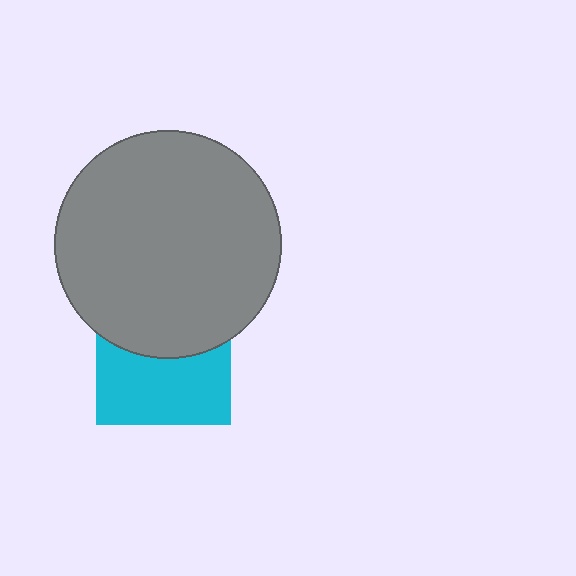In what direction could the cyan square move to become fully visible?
The cyan square could move down. That would shift it out from behind the gray circle entirely.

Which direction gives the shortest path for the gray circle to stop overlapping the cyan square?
Moving up gives the shortest separation.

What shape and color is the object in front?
The object in front is a gray circle.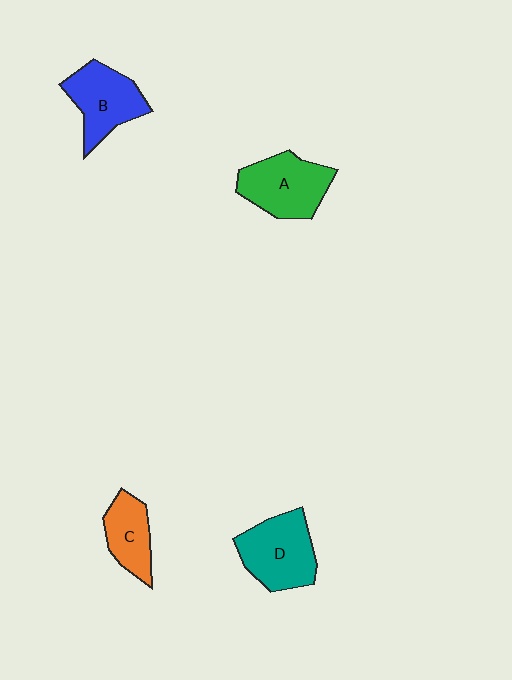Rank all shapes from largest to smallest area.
From largest to smallest: D (teal), A (green), B (blue), C (orange).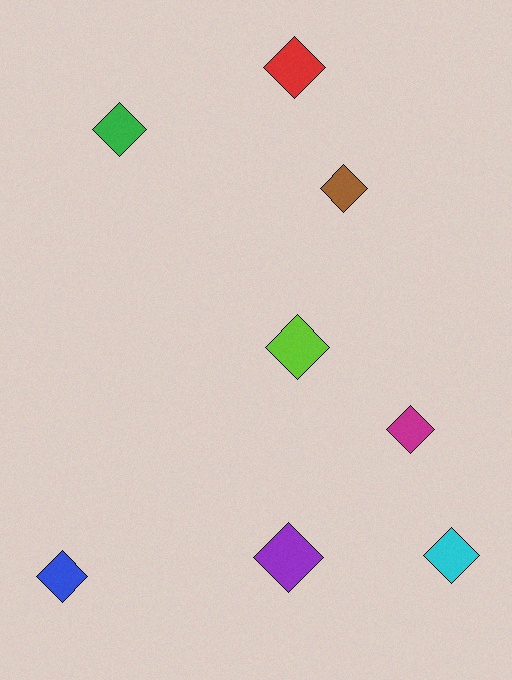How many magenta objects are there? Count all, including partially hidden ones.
There is 1 magenta object.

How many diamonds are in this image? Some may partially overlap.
There are 8 diamonds.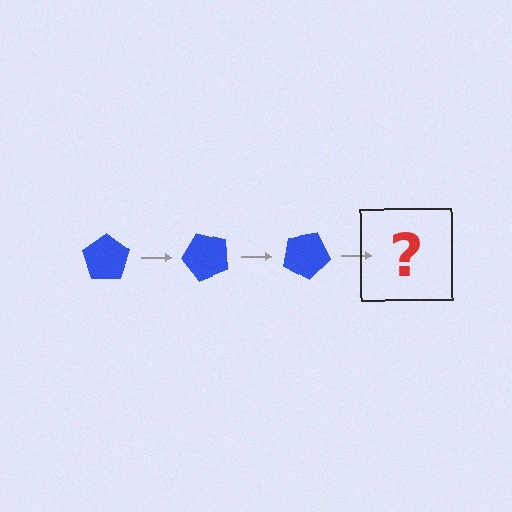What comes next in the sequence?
The next element should be a blue pentagon rotated 150 degrees.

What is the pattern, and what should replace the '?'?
The pattern is that the pentagon rotates 50 degrees each step. The '?' should be a blue pentagon rotated 150 degrees.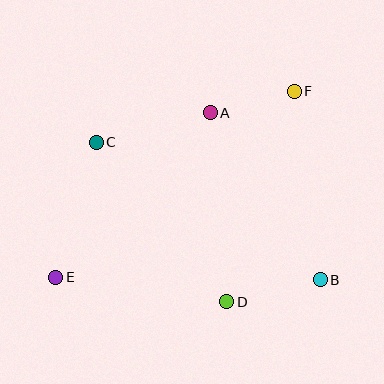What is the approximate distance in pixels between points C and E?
The distance between C and E is approximately 141 pixels.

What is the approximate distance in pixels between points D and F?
The distance between D and F is approximately 221 pixels.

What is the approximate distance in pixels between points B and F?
The distance between B and F is approximately 190 pixels.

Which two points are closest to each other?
Points A and F are closest to each other.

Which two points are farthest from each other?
Points E and F are farthest from each other.